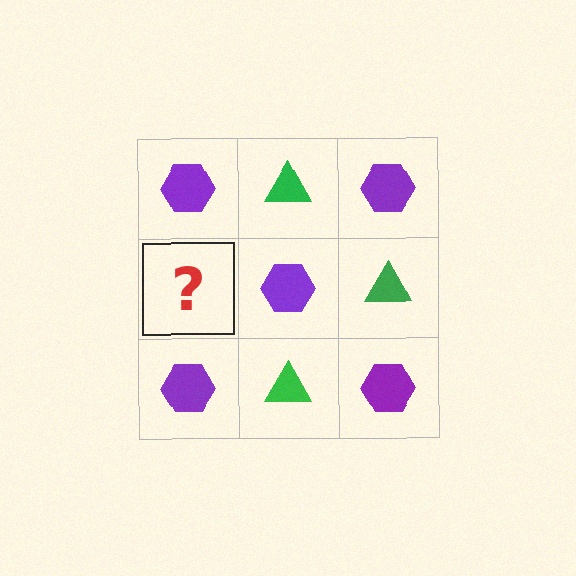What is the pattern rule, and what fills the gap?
The rule is that it alternates purple hexagon and green triangle in a checkerboard pattern. The gap should be filled with a green triangle.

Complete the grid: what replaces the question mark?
The question mark should be replaced with a green triangle.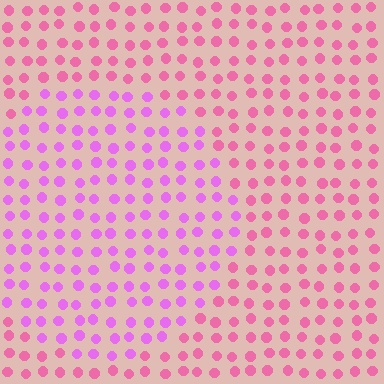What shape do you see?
I see a circle.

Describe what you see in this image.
The image is filled with small pink elements in a uniform arrangement. A circle-shaped region is visible where the elements are tinted to a slightly different hue, forming a subtle color boundary.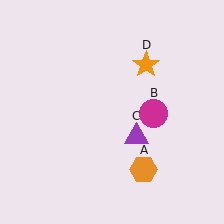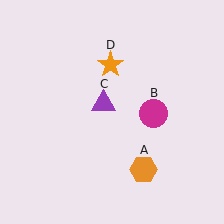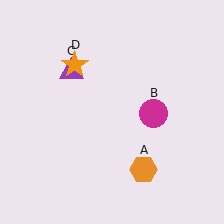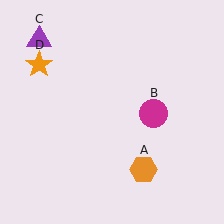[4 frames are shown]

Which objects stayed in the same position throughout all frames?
Orange hexagon (object A) and magenta circle (object B) remained stationary.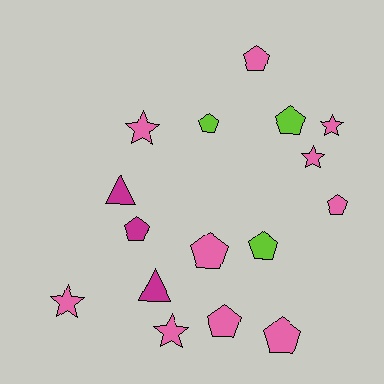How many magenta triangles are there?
There are 2 magenta triangles.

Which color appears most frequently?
Pink, with 10 objects.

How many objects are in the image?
There are 16 objects.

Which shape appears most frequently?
Pentagon, with 9 objects.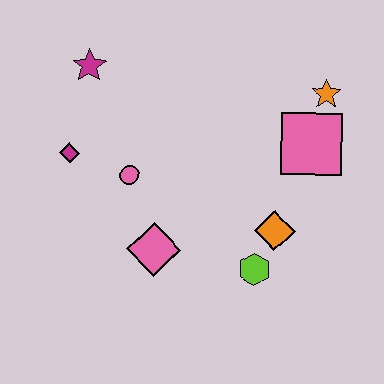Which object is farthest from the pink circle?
The orange star is farthest from the pink circle.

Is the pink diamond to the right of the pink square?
No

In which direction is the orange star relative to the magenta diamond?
The orange star is to the right of the magenta diamond.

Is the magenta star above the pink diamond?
Yes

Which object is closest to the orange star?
The pink square is closest to the orange star.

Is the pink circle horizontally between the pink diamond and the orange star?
No